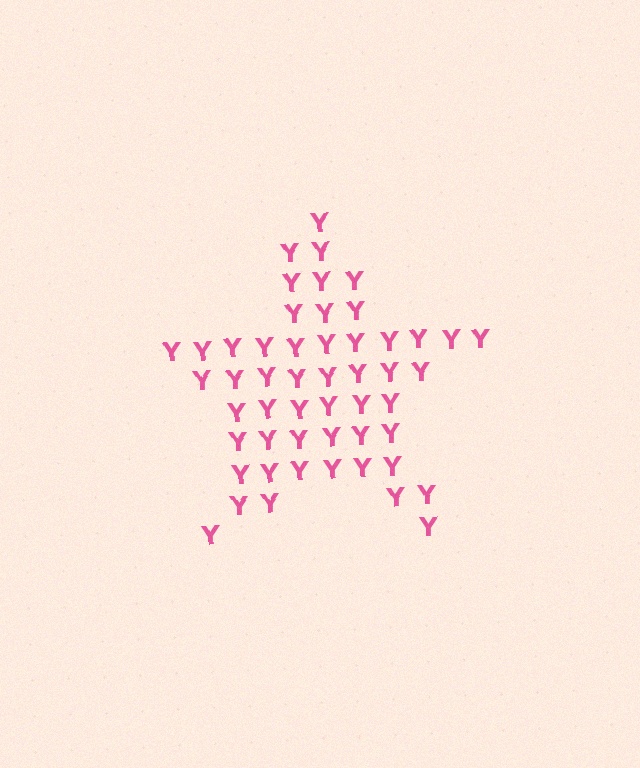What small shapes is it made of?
It is made of small letter Y's.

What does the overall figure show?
The overall figure shows a star.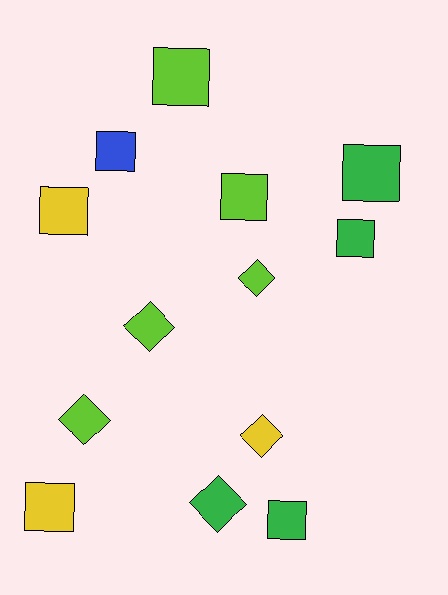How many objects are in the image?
There are 13 objects.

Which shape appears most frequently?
Square, with 8 objects.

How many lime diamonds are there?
There are 3 lime diamonds.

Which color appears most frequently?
Lime, with 5 objects.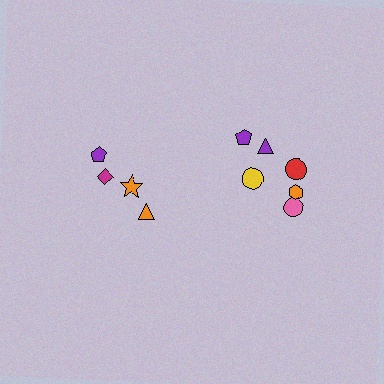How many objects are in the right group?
There are 6 objects.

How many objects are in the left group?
There are 4 objects.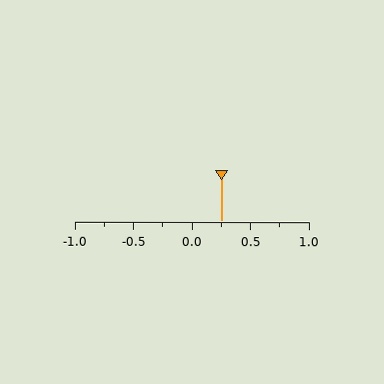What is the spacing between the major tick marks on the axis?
The major ticks are spaced 0.5 apart.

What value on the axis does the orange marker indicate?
The marker indicates approximately 0.25.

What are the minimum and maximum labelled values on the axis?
The axis runs from -1.0 to 1.0.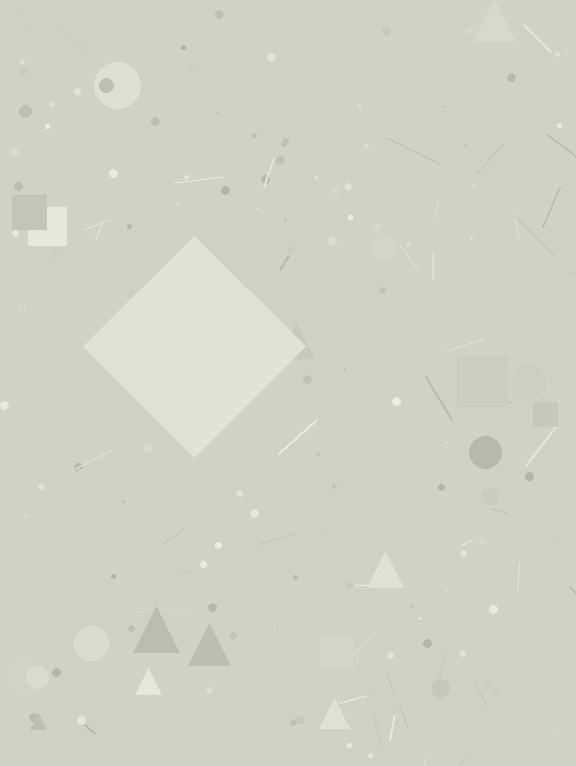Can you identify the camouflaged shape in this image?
The camouflaged shape is a diamond.